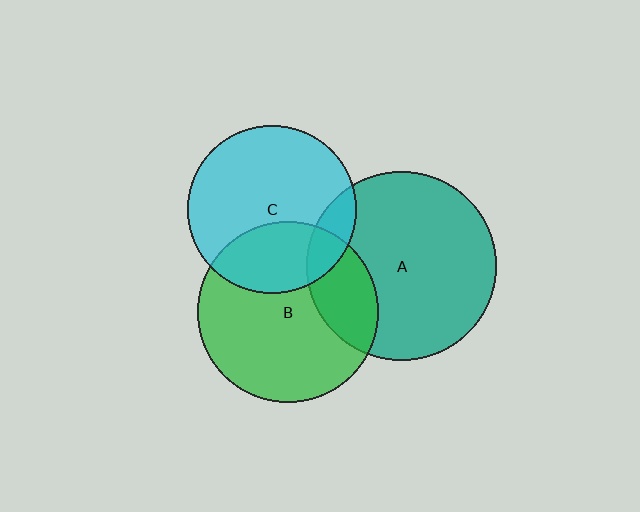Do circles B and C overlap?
Yes.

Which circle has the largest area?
Circle A (teal).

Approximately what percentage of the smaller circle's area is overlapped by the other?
Approximately 30%.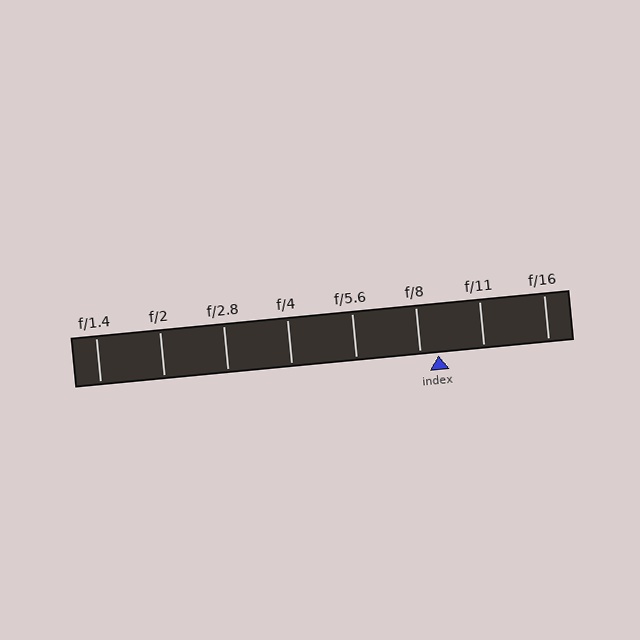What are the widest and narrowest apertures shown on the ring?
The widest aperture shown is f/1.4 and the narrowest is f/16.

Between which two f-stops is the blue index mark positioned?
The index mark is between f/8 and f/11.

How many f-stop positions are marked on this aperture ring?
There are 8 f-stop positions marked.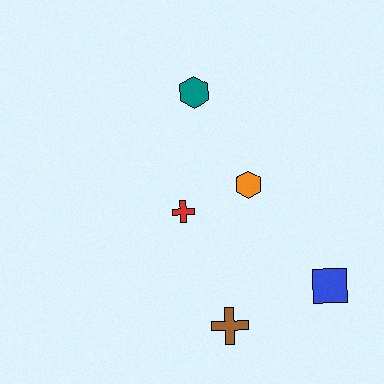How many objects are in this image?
There are 5 objects.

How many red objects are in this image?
There is 1 red object.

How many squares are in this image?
There is 1 square.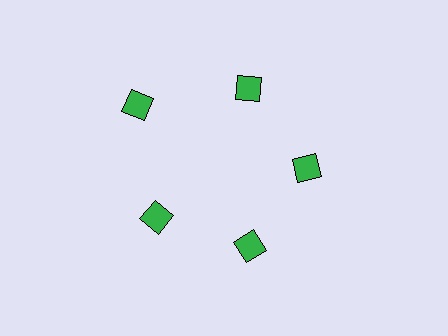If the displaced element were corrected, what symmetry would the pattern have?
It would have 5-fold rotational symmetry — the pattern would map onto itself every 72 degrees.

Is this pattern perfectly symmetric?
No. The 5 green squares are arranged in a ring, but one element near the 10 o'clock position is pushed outward from the center, breaking the 5-fold rotational symmetry.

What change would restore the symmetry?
The symmetry would be restored by moving it inward, back onto the ring so that all 5 squares sit at equal angles and equal distance from the center.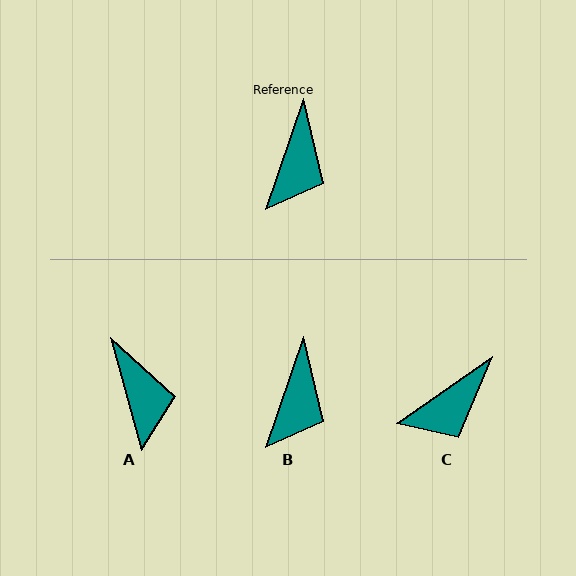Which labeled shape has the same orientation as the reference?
B.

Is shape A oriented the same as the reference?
No, it is off by about 34 degrees.